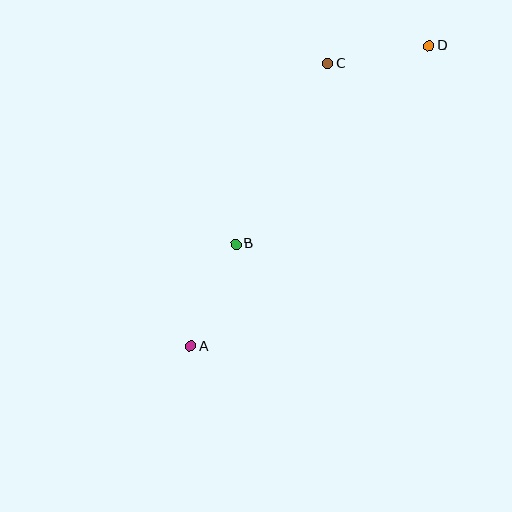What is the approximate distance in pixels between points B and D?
The distance between B and D is approximately 277 pixels.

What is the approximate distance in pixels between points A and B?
The distance between A and B is approximately 112 pixels.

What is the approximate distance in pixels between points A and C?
The distance between A and C is approximately 314 pixels.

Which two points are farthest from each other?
Points A and D are farthest from each other.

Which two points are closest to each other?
Points C and D are closest to each other.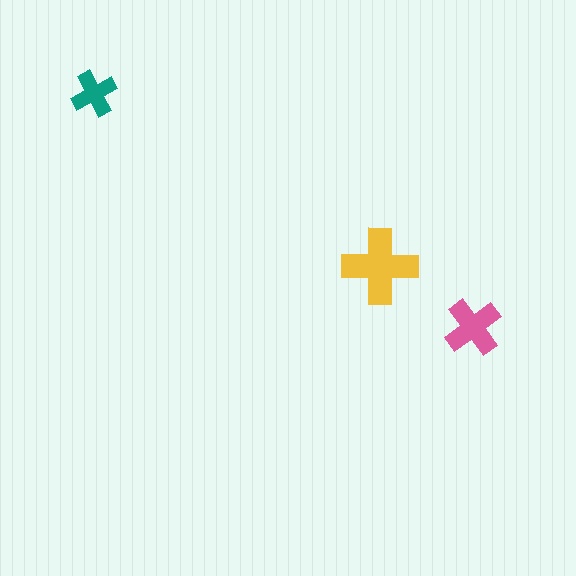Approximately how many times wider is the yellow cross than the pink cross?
About 1.5 times wider.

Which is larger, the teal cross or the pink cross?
The pink one.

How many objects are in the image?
There are 3 objects in the image.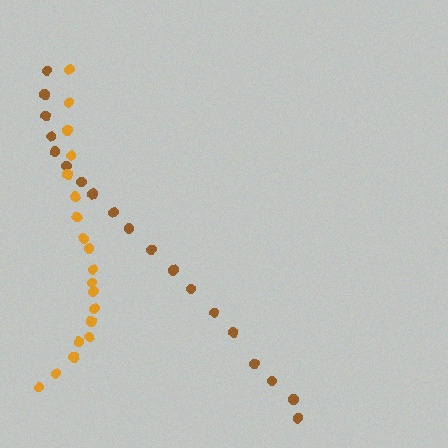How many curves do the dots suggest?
There are 2 distinct paths.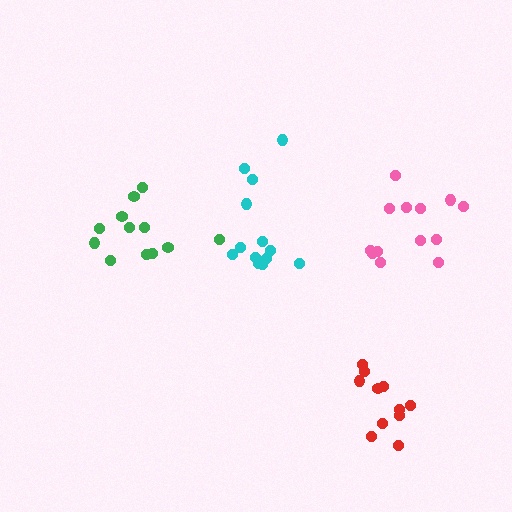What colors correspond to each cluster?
The clusters are colored: green, pink, red, cyan.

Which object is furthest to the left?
The green cluster is leftmost.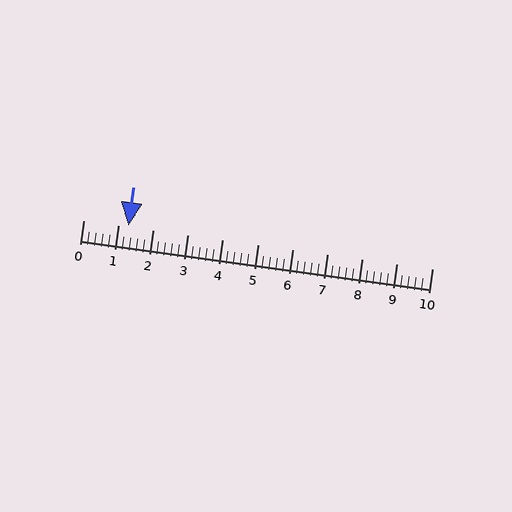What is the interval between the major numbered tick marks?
The major tick marks are spaced 1 units apart.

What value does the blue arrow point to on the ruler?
The blue arrow points to approximately 1.3.